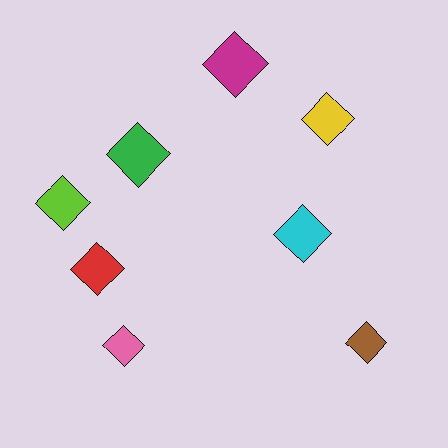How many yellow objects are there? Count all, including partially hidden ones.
There is 1 yellow object.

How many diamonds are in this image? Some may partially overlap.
There are 8 diamonds.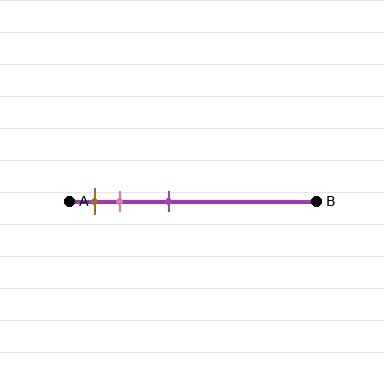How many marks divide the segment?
There are 3 marks dividing the segment.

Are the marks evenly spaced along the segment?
No, the marks are not evenly spaced.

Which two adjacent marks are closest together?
The brown and pink marks are the closest adjacent pair.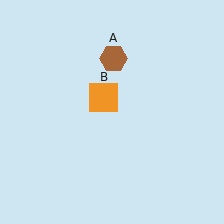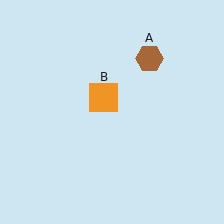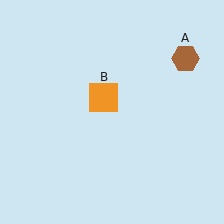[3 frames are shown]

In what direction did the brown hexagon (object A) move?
The brown hexagon (object A) moved right.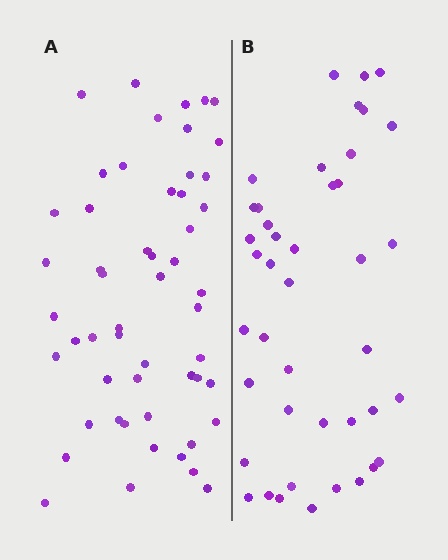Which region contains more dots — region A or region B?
Region A (the left region) has more dots.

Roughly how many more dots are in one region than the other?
Region A has roughly 12 or so more dots than region B.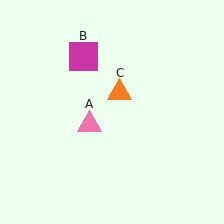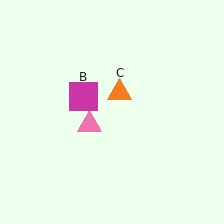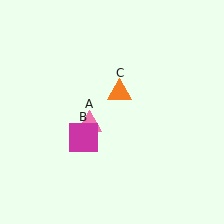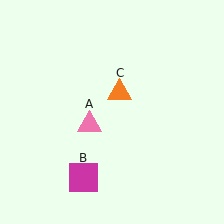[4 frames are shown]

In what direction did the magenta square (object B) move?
The magenta square (object B) moved down.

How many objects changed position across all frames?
1 object changed position: magenta square (object B).